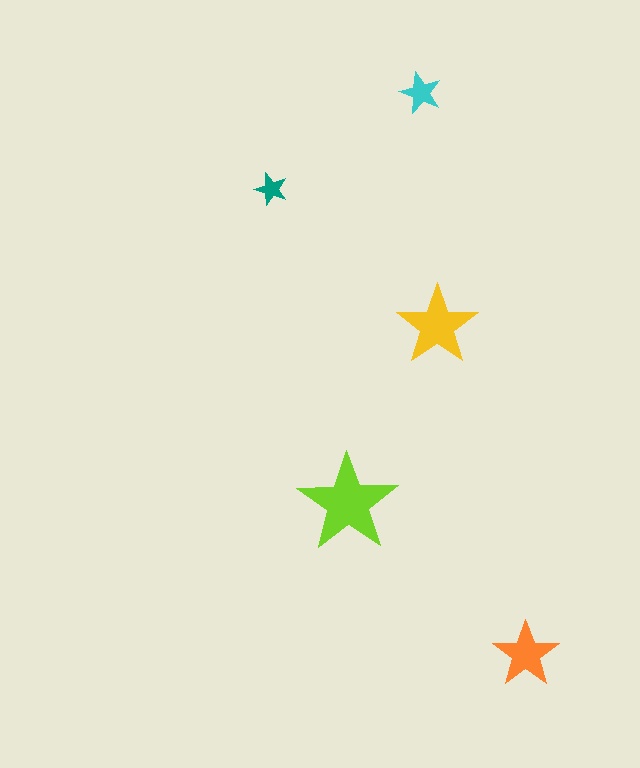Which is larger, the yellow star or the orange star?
The yellow one.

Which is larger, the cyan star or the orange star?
The orange one.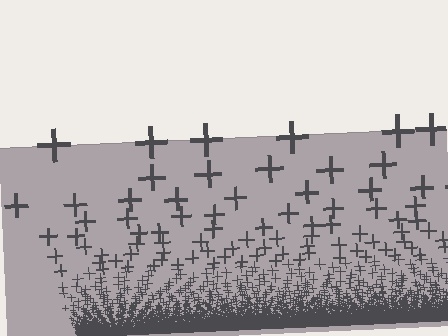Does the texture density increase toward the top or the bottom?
Density increases toward the bottom.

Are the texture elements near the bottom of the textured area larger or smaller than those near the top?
Smaller. The gradient is inverted — elements near the bottom are smaller and denser.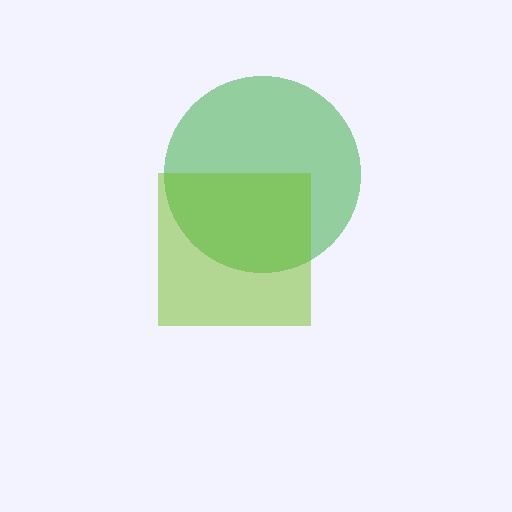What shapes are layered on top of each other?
The layered shapes are: a green circle, a lime square.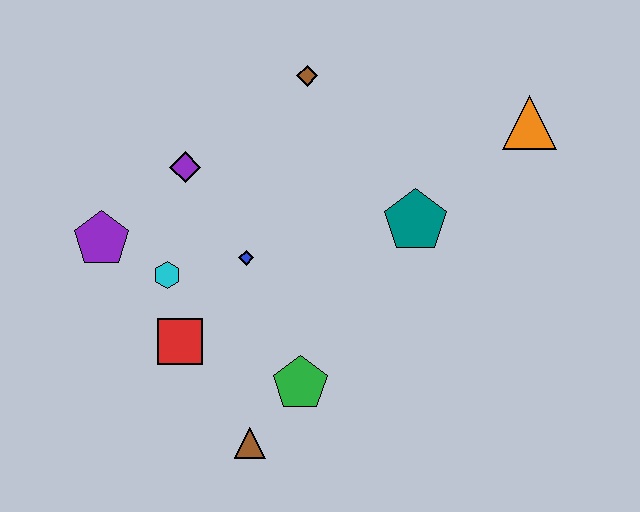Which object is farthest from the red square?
The orange triangle is farthest from the red square.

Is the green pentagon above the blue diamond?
No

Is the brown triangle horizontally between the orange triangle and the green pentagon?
No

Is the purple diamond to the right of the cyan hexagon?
Yes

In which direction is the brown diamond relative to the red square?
The brown diamond is above the red square.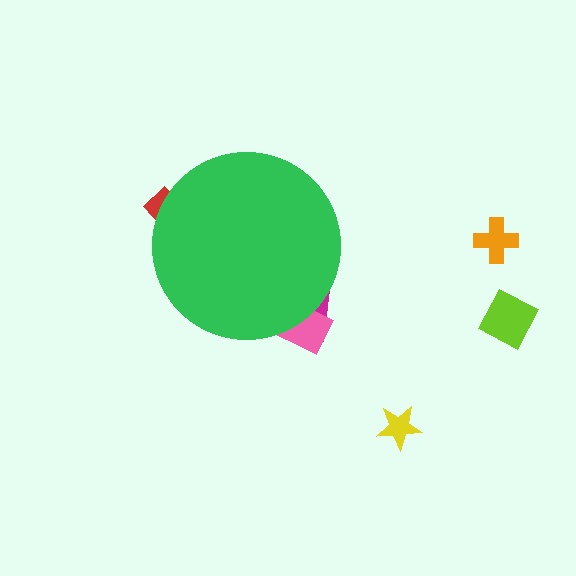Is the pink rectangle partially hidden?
Yes, the pink rectangle is partially hidden behind the green circle.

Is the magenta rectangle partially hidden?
Yes, the magenta rectangle is partially hidden behind the green circle.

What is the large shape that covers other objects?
A green circle.